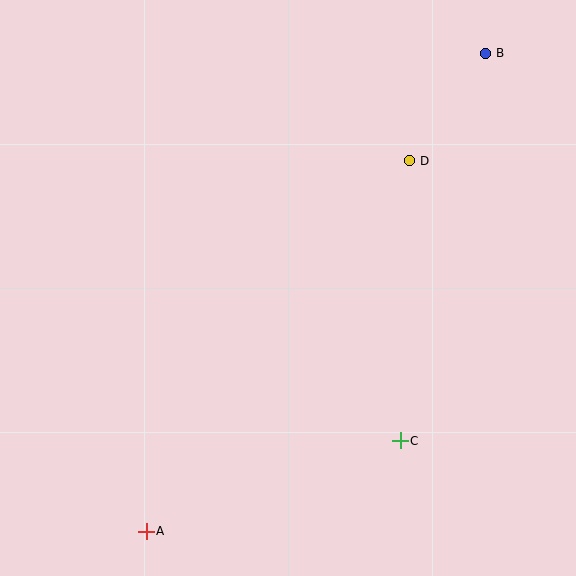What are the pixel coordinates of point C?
Point C is at (400, 441).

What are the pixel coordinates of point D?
Point D is at (410, 161).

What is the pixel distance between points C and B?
The distance between C and B is 397 pixels.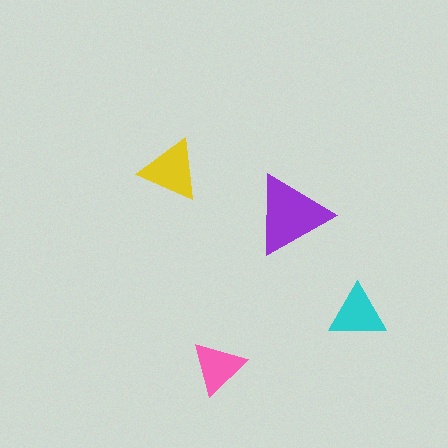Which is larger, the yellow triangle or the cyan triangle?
The yellow one.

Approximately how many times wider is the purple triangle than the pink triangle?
About 1.5 times wider.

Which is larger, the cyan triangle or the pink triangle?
The cyan one.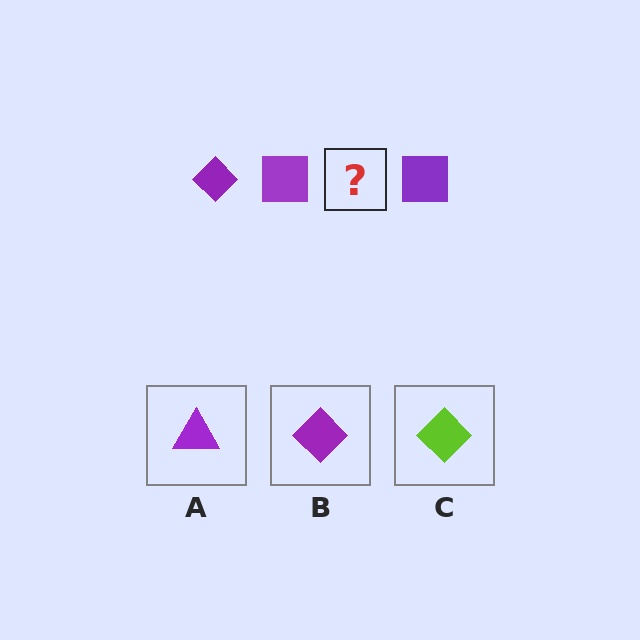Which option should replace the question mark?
Option B.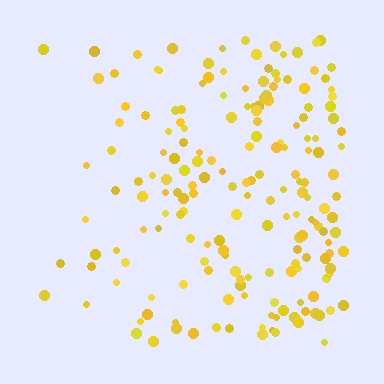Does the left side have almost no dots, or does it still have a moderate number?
Still a moderate number, just noticeably fewer than the right.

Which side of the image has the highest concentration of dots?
The right.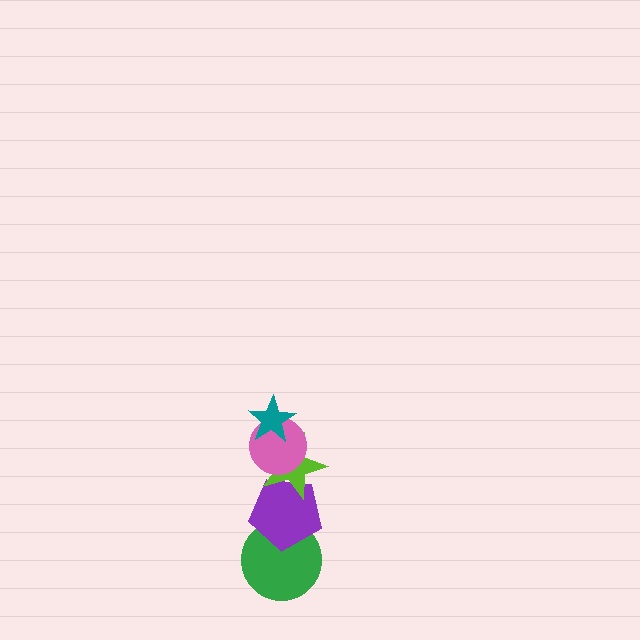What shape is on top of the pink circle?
The teal star is on top of the pink circle.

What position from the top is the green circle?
The green circle is 5th from the top.